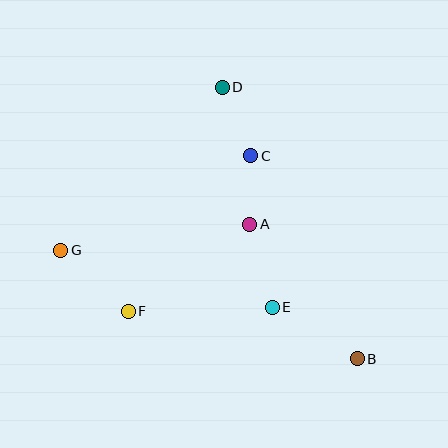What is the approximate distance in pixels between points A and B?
The distance between A and B is approximately 172 pixels.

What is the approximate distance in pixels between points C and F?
The distance between C and F is approximately 198 pixels.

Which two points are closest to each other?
Points A and C are closest to each other.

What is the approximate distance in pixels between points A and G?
The distance between A and G is approximately 191 pixels.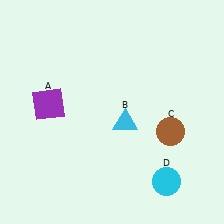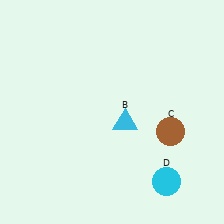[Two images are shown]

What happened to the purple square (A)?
The purple square (A) was removed in Image 2. It was in the top-left area of Image 1.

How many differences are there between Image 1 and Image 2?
There is 1 difference between the two images.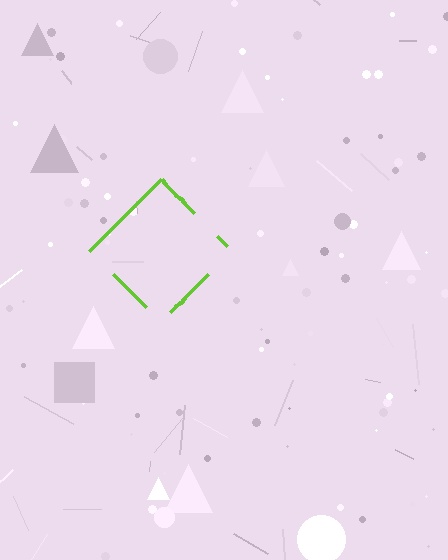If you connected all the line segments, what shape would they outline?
They would outline a diamond.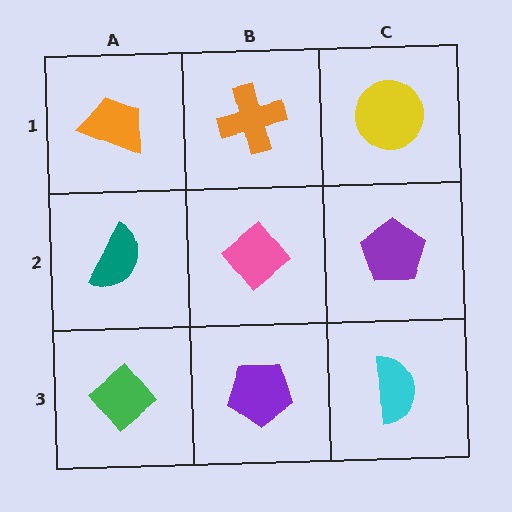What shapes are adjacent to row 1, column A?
A teal semicircle (row 2, column A), an orange cross (row 1, column B).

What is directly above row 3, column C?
A purple pentagon.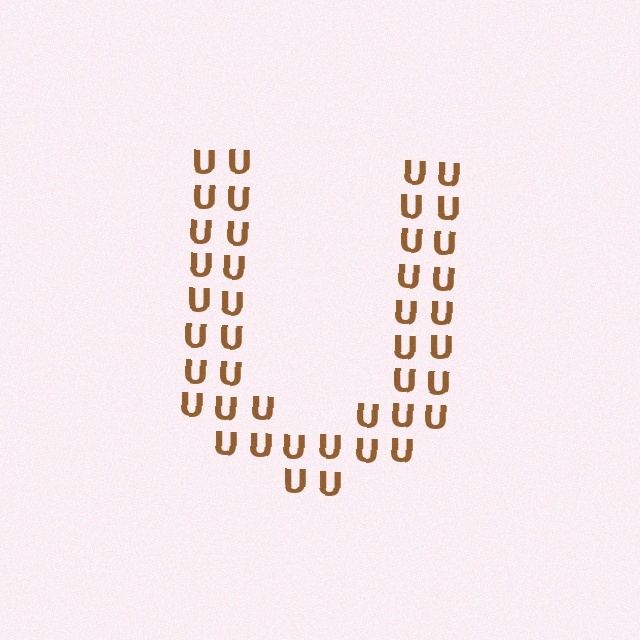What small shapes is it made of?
It is made of small letter U's.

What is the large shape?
The large shape is the letter U.